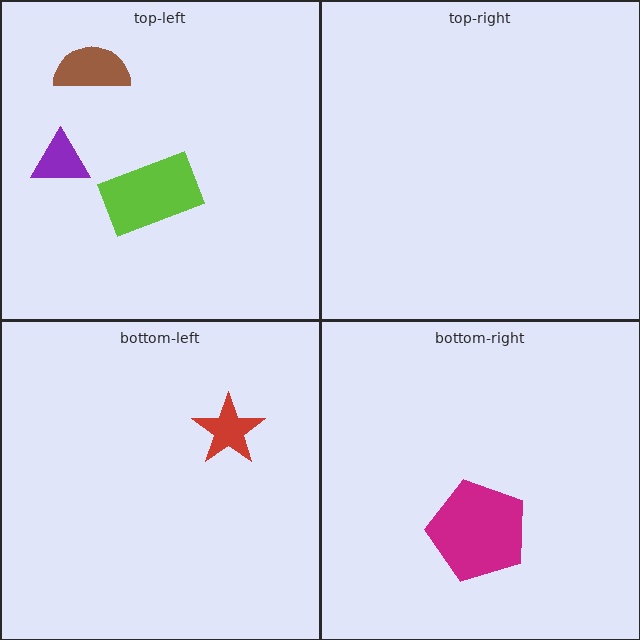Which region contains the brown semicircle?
The top-left region.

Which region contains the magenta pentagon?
The bottom-right region.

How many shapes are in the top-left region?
3.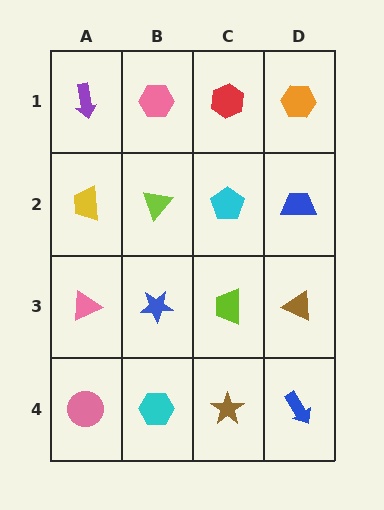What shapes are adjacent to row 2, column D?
An orange hexagon (row 1, column D), a brown triangle (row 3, column D), a cyan pentagon (row 2, column C).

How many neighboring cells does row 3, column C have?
4.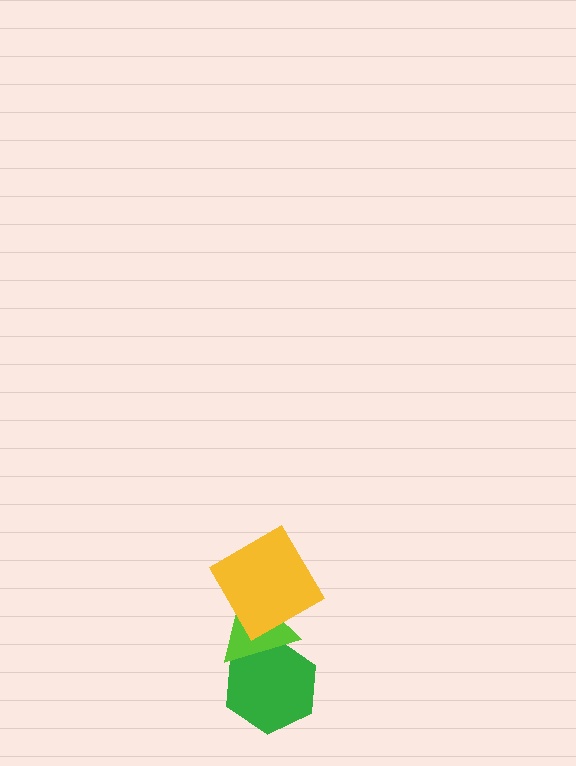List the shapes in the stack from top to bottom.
From top to bottom: the yellow diamond, the lime triangle, the green hexagon.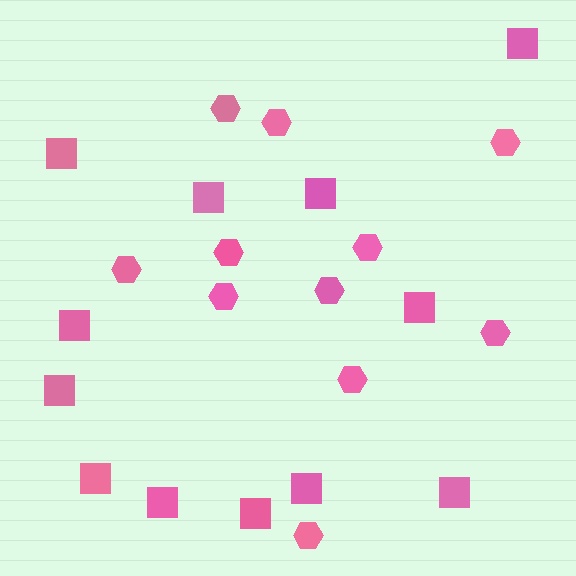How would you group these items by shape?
There are 2 groups: one group of hexagons (11) and one group of squares (12).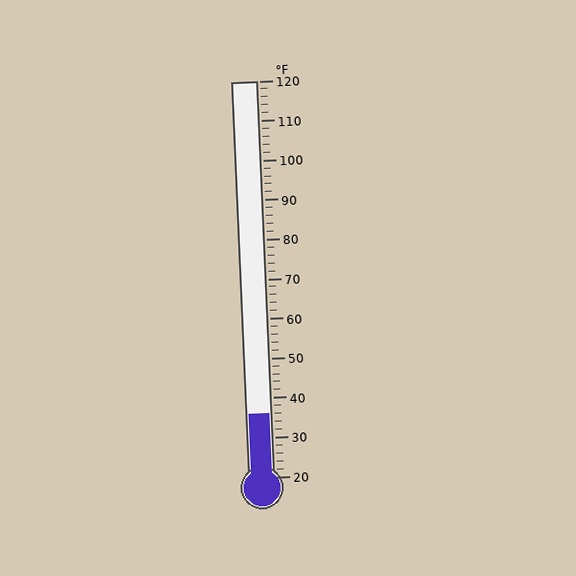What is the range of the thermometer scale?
The thermometer scale ranges from 20°F to 120°F.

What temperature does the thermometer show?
The thermometer shows approximately 36°F.